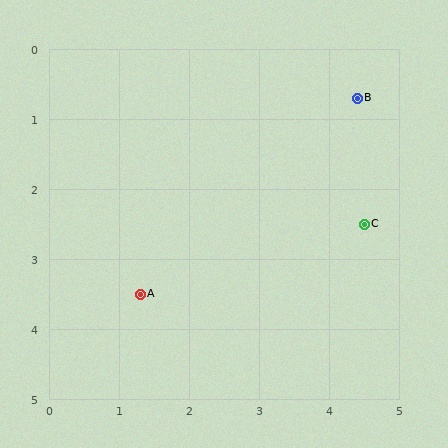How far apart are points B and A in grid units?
Points B and A are about 4.2 grid units apart.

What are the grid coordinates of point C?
Point C is at approximately (4.5, 2.5).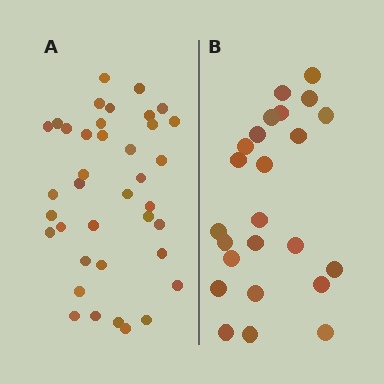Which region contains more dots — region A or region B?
Region A (the left region) has more dots.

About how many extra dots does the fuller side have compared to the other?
Region A has approximately 15 more dots than region B.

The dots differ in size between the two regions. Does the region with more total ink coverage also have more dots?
No. Region B has more total ink coverage because its dots are larger, but region A actually contains more individual dots. Total area can be misleading — the number of items is what matters here.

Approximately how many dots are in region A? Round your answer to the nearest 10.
About 40 dots. (The exact count is 38, which rounds to 40.)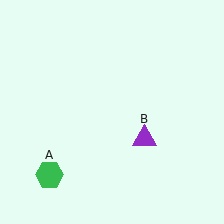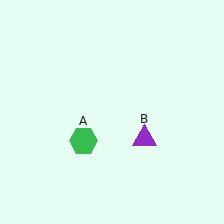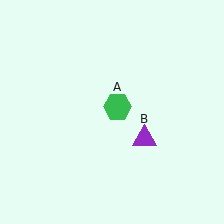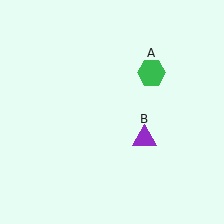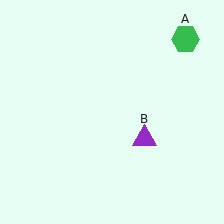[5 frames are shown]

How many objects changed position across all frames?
1 object changed position: green hexagon (object A).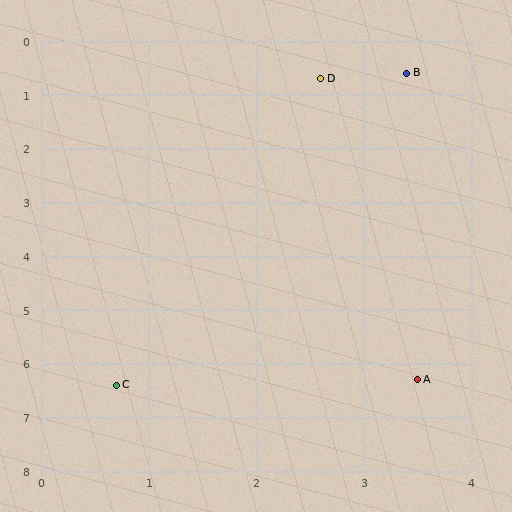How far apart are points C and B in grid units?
Points C and B are about 6.4 grid units apart.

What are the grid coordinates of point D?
Point D is at approximately (2.6, 0.7).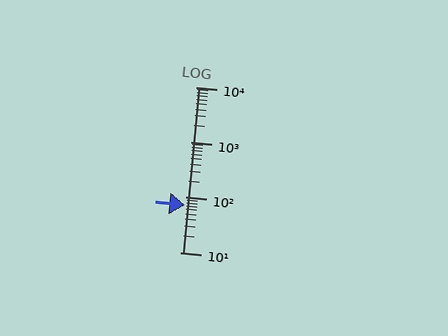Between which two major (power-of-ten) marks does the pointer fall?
The pointer is between 10 and 100.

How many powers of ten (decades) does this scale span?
The scale spans 3 decades, from 10 to 10000.